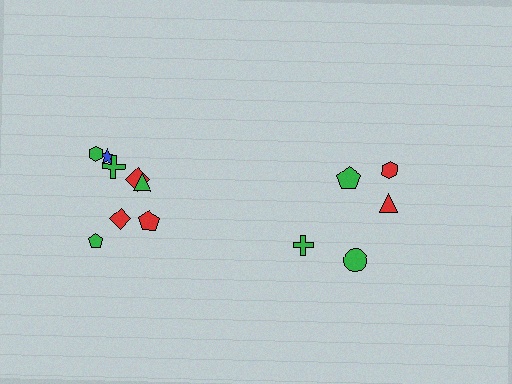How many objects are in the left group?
There are 8 objects.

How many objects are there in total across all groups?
There are 13 objects.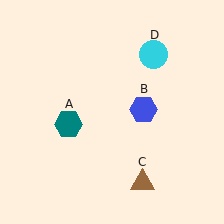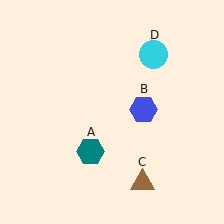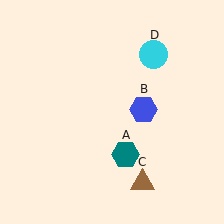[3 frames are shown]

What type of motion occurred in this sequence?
The teal hexagon (object A) rotated counterclockwise around the center of the scene.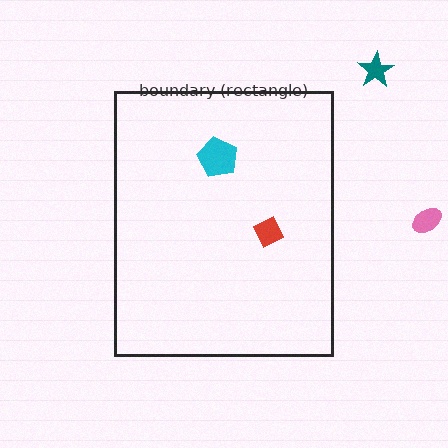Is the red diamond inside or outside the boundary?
Inside.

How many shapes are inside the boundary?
2 inside, 2 outside.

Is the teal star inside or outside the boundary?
Outside.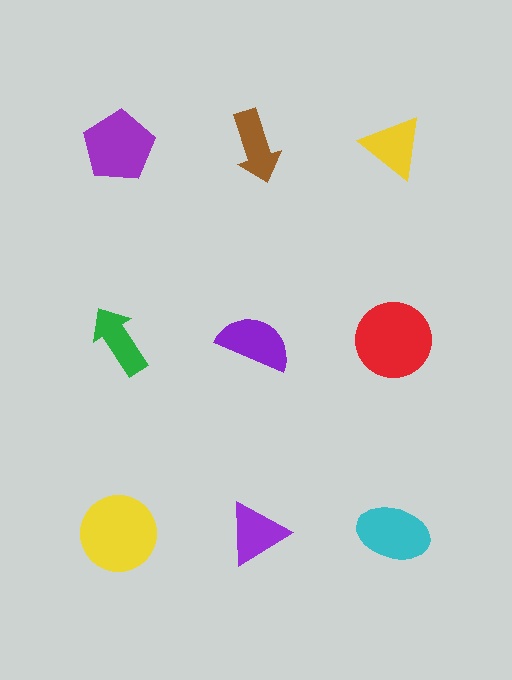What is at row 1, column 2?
A brown arrow.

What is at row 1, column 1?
A purple pentagon.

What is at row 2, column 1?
A green arrow.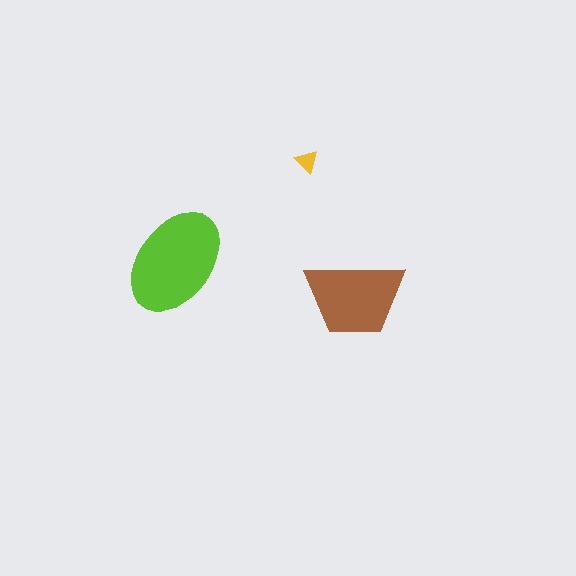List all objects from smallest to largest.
The yellow triangle, the brown trapezoid, the lime ellipse.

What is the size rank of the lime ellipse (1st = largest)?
1st.